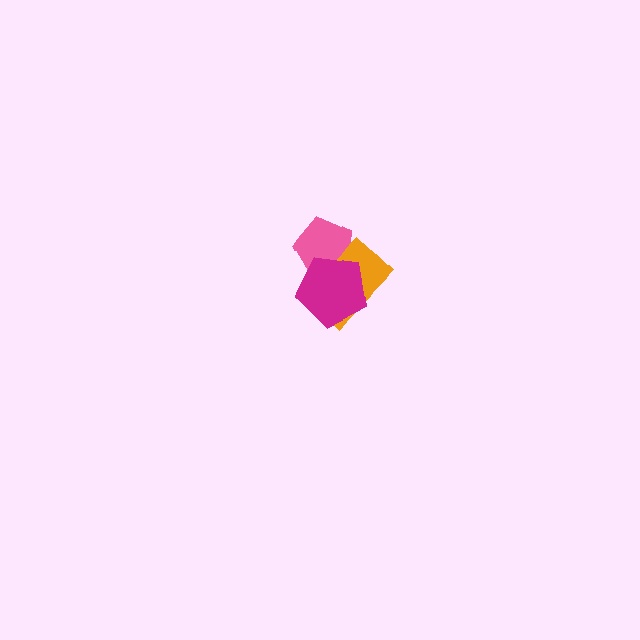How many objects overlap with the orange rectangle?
2 objects overlap with the orange rectangle.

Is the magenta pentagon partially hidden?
No, no other shape covers it.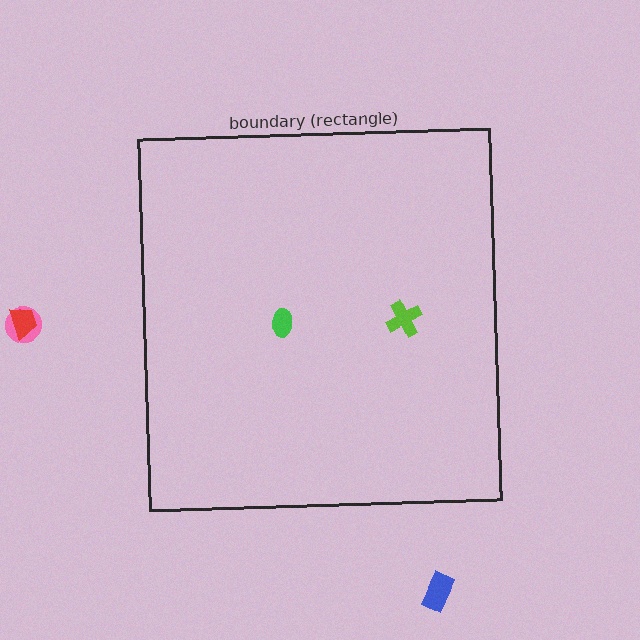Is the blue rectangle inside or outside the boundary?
Outside.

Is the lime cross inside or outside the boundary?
Inside.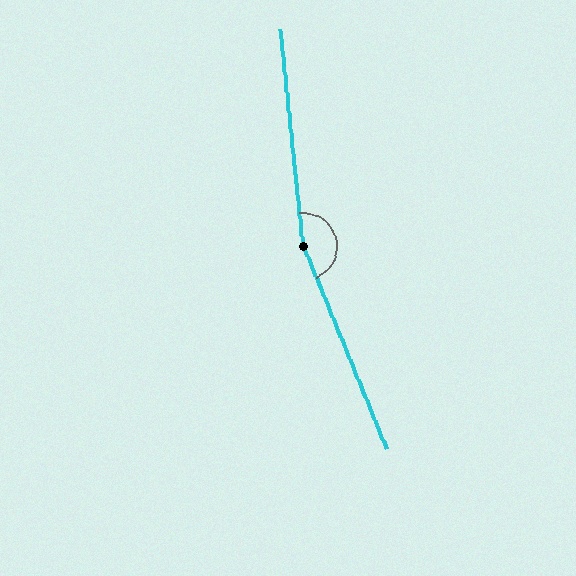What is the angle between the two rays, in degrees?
Approximately 164 degrees.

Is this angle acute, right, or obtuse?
It is obtuse.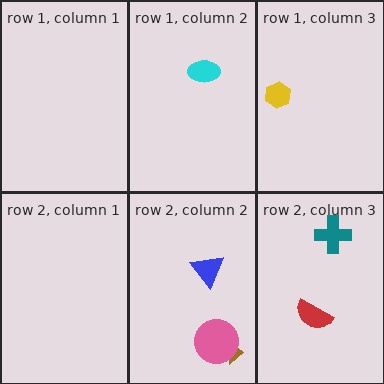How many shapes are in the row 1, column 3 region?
1.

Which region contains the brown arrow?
The row 2, column 2 region.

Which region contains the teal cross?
The row 2, column 3 region.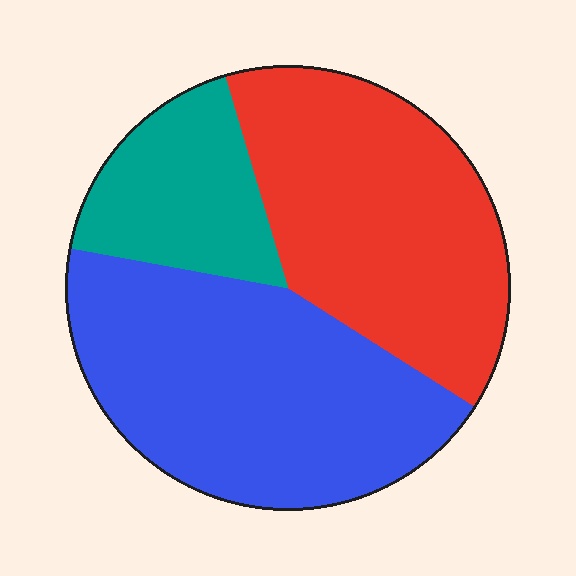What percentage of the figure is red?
Red covers around 40% of the figure.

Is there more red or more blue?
Blue.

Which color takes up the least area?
Teal, at roughly 20%.